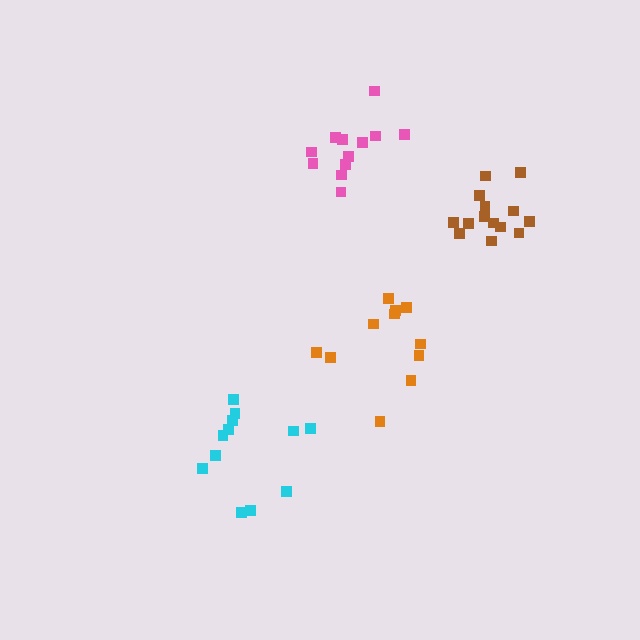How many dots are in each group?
Group 1: 11 dots, Group 2: 12 dots, Group 3: 14 dots, Group 4: 12 dots (49 total).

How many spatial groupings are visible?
There are 4 spatial groupings.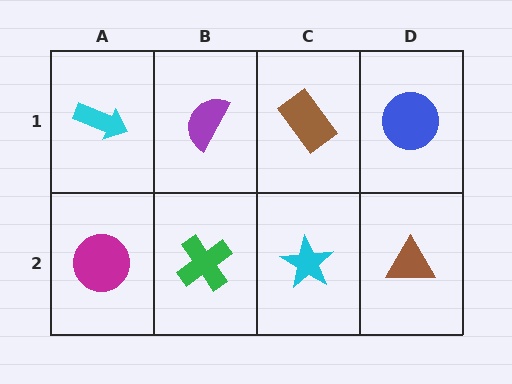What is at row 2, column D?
A brown triangle.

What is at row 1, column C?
A brown rectangle.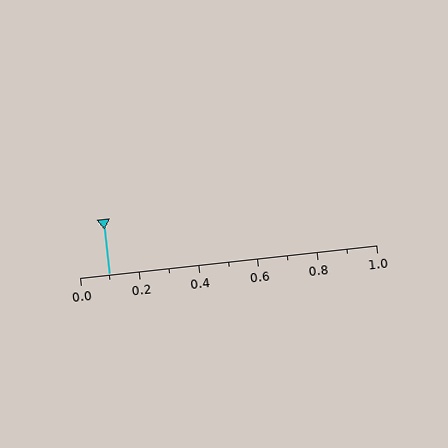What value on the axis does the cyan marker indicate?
The marker indicates approximately 0.1.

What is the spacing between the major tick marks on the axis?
The major ticks are spaced 0.2 apart.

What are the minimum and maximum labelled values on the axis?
The axis runs from 0.0 to 1.0.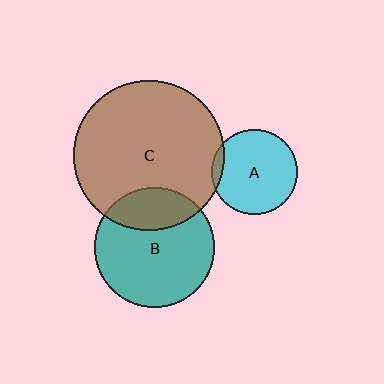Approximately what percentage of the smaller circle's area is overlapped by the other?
Approximately 25%.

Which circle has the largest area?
Circle C (brown).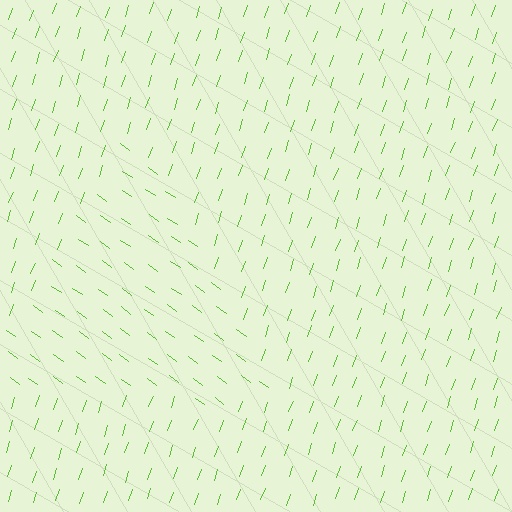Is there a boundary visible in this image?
Yes, there is a texture boundary formed by a change in line orientation.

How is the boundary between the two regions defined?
The boundary is defined purely by a change in line orientation (approximately 73 degrees difference). All lines are the same color and thickness.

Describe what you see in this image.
The image is filled with small lime line segments. A triangle region in the image has lines oriented differently from the surrounding lines, creating a visible texture boundary.